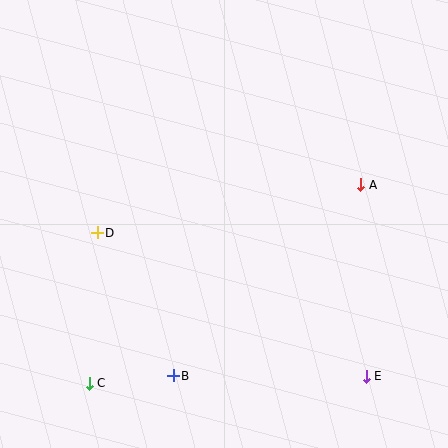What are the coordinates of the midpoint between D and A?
The midpoint between D and A is at (229, 209).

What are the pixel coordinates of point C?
Point C is at (89, 383).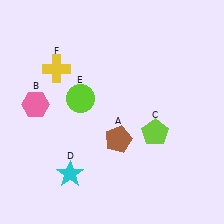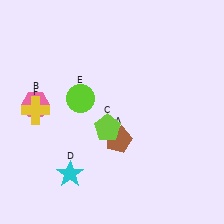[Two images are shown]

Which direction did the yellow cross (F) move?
The yellow cross (F) moved down.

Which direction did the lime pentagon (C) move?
The lime pentagon (C) moved left.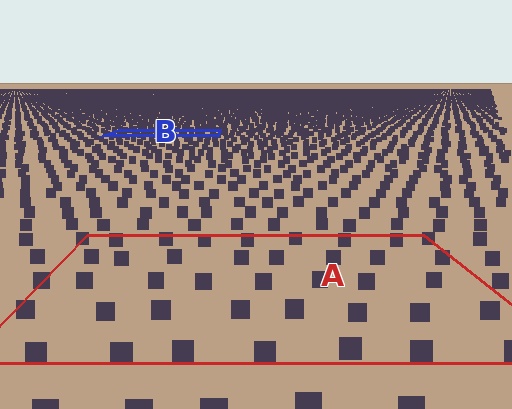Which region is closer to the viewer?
Region A is closer. The texture elements there are larger and more spread out.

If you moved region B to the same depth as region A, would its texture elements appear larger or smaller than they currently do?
They would appear larger. At a closer depth, the same texture elements are projected at a bigger on-screen size.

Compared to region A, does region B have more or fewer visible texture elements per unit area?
Region B has more texture elements per unit area — they are packed more densely because it is farther away.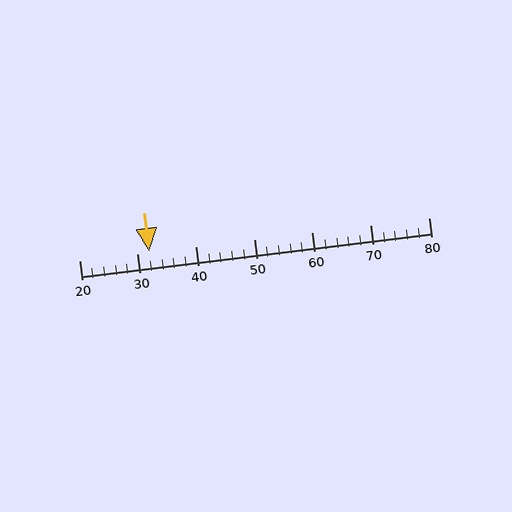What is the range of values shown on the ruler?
The ruler shows values from 20 to 80.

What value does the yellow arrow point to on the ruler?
The yellow arrow points to approximately 32.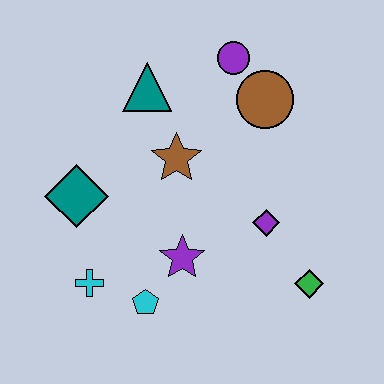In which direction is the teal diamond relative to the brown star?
The teal diamond is to the left of the brown star.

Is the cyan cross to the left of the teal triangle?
Yes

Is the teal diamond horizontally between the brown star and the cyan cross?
No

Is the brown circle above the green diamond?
Yes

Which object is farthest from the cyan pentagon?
The purple circle is farthest from the cyan pentagon.